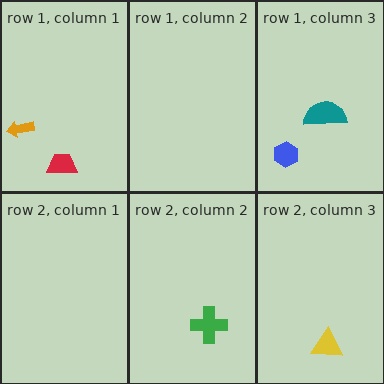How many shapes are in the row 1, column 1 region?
2.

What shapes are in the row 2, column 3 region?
The yellow triangle.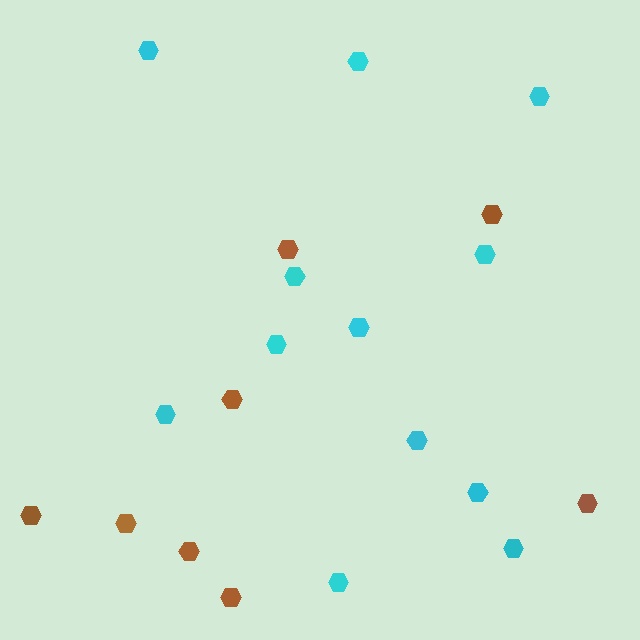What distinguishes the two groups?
There are 2 groups: one group of brown hexagons (8) and one group of cyan hexagons (12).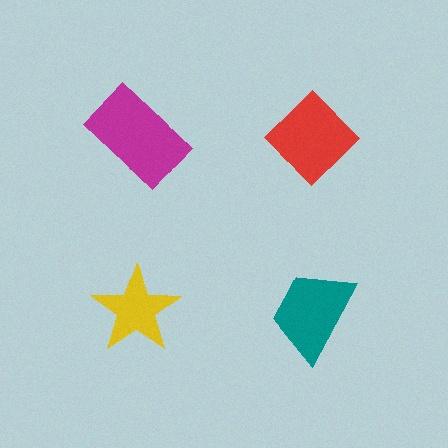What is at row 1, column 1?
A magenta rectangle.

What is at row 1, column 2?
A red diamond.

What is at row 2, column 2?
A teal trapezoid.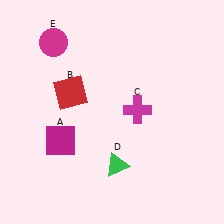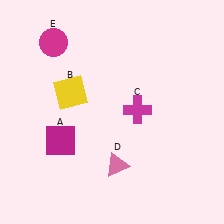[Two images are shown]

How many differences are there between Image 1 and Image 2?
There are 2 differences between the two images.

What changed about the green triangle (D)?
In Image 1, D is green. In Image 2, it changed to pink.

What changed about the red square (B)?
In Image 1, B is red. In Image 2, it changed to yellow.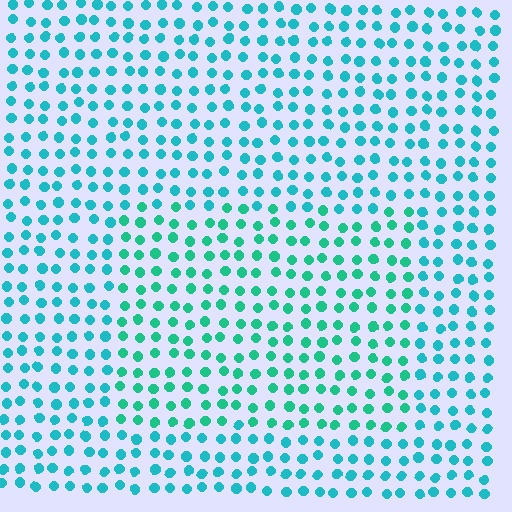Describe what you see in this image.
The image is filled with small cyan elements in a uniform arrangement. A rectangle-shaped region is visible where the elements are tinted to a slightly different hue, forming a subtle color boundary.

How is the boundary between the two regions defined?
The boundary is defined purely by a slight shift in hue (about 25 degrees). Spacing, size, and orientation are identical on both sides.